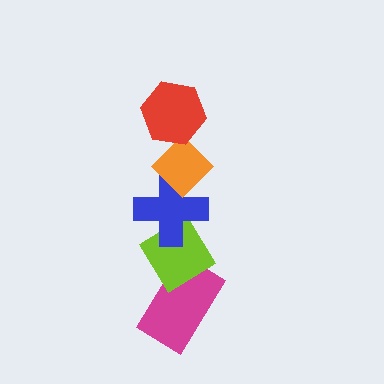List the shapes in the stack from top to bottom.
From top to bottom: the red hexagon, the orange diamond, the blue cross, the lime diamond, the magenta rectangle.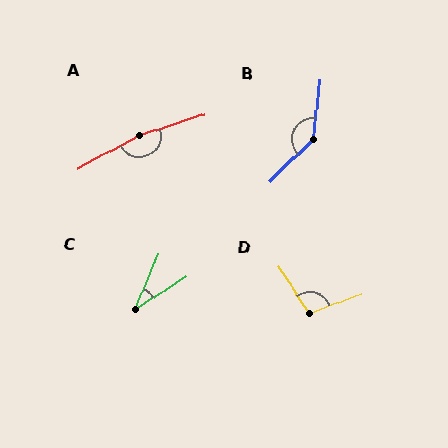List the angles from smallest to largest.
C (34°), D (103°), B (141°), A (170°).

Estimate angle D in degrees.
Approximately 103 degrees.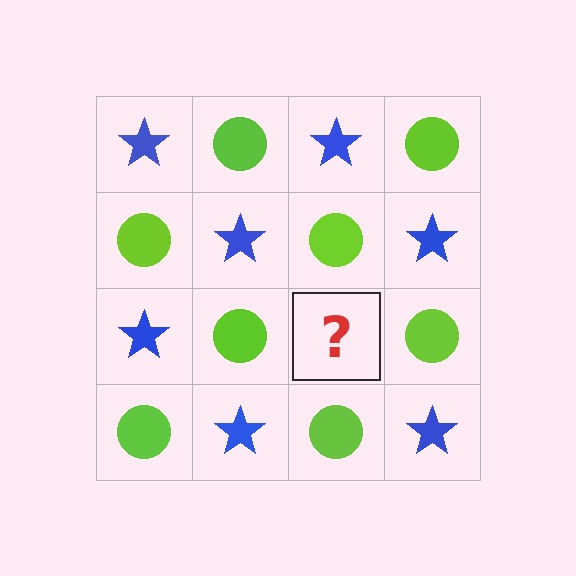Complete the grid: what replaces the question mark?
The question mark should be replaced with a blue star.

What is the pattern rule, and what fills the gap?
The rule is that it alternates blue star and lime circle in a checkerboard pattern. The gap should be filled with a blue star.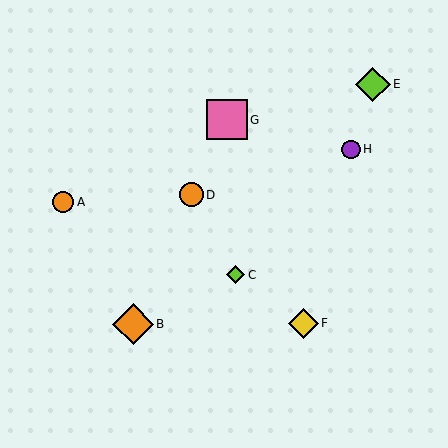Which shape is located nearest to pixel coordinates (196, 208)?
The orange circle (labeled D) at (191, 195) is nearest to that location.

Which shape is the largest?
The orange diamond (labeled B) is the largest.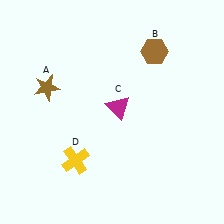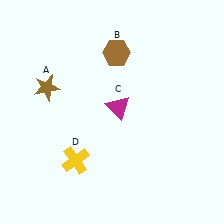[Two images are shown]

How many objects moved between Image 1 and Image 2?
1 object moved between the two images.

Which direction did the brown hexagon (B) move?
The brown hexagon (B) moved left.